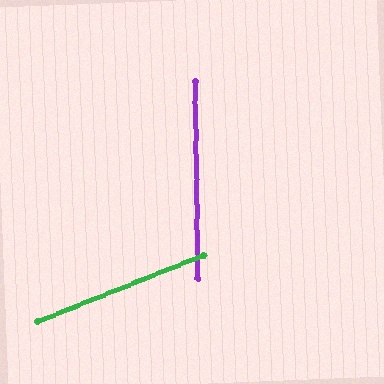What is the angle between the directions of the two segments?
Approximately 69 degrees.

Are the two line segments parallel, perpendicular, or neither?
Neither parallel nor perpendicular — they differ by about 69°.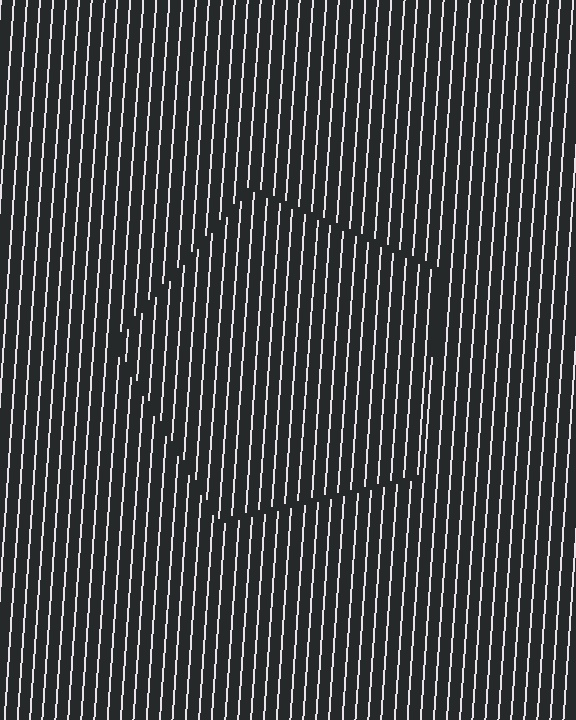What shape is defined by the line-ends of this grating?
An illusory pentagon. The interior of the shape contains the same grating, shifted by half a period — the contour is defined by the phase discontinuity where line-ends from the inner and outer gratings abut.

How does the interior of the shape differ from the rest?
The interior of the shape contains the same grating, shifted by half a period — the contour is defined by the phase discontinuity where line-ends from the inner and outer gratings abut.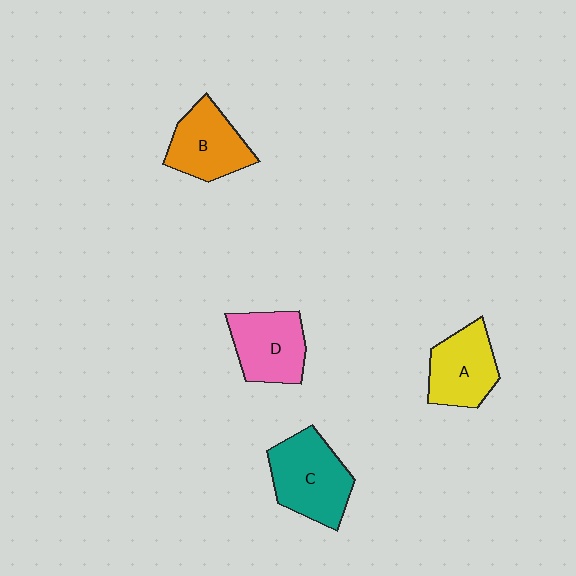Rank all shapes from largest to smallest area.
From largest to smallest: C (teal), D (pink), B (orange), A (yellow).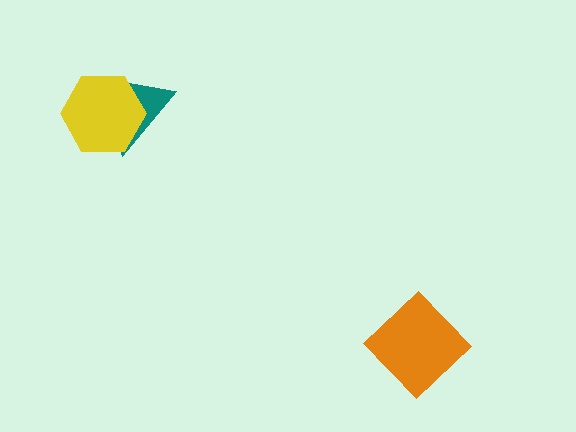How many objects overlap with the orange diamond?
0 objects overlap with the orange diamond.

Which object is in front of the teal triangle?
The yellow hexagon is in front of the teal triangle.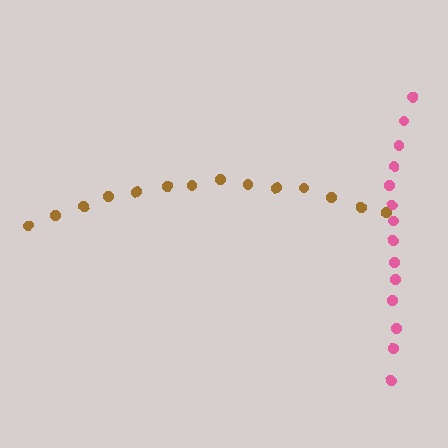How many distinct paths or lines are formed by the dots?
There are 2 distinct paths.